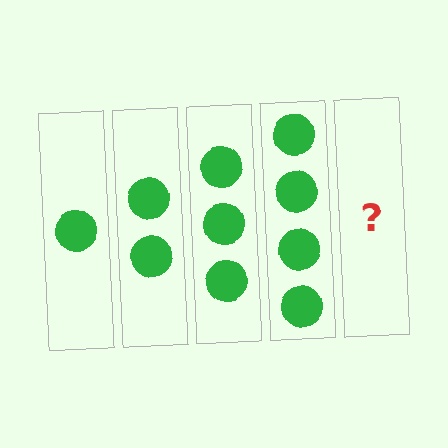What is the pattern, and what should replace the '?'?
The pattern is that each step adds one more circle. The '?' should be 5 circles.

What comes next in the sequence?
The next element should be 5 circles.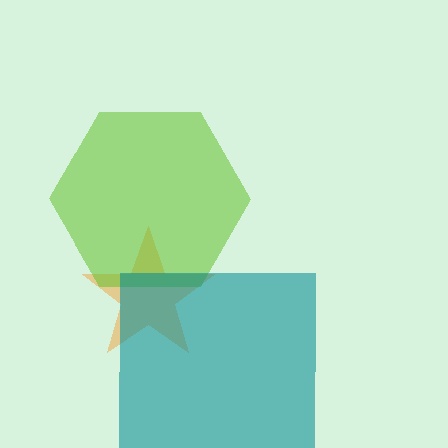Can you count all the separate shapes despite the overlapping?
Yes, there are 3 separate shapes.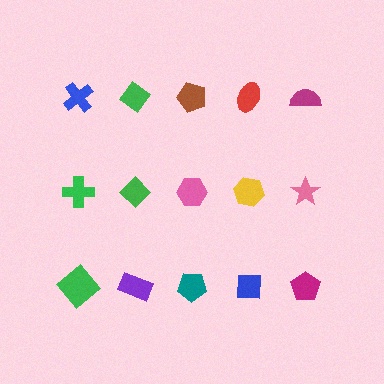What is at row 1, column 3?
A brown pentagon.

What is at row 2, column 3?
A pink hexagon.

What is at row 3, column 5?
A magenta pentagon.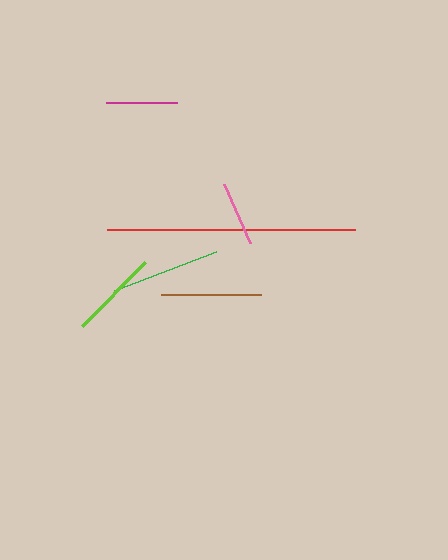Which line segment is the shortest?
The pink line is the shortest at approximately 64 pixels.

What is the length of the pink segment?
The pink segment is approximately 64 pixels long.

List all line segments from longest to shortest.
From longest to shortest: red, green, brown, lime, magenta, pink.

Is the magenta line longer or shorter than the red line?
The red line is longer than the magenta line.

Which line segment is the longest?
The red line is the longest at approximately 248 pixels.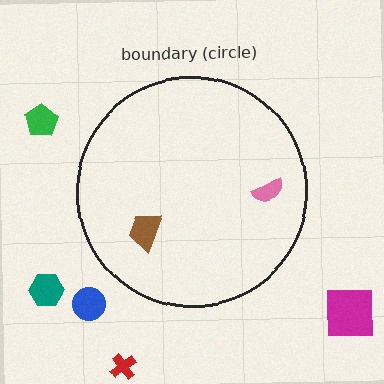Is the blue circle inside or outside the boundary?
Outside.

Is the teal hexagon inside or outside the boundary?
Outside.